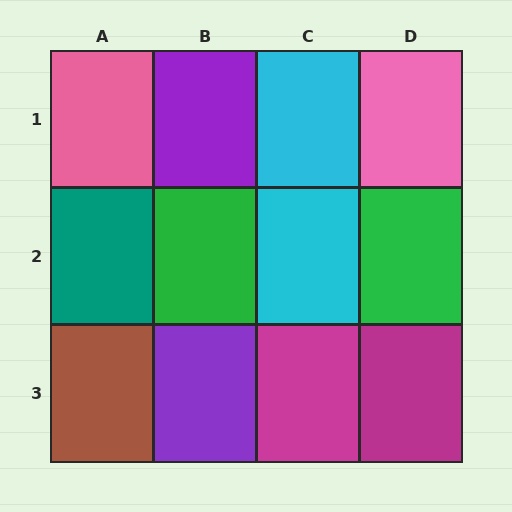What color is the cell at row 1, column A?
Pink.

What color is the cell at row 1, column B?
Purple.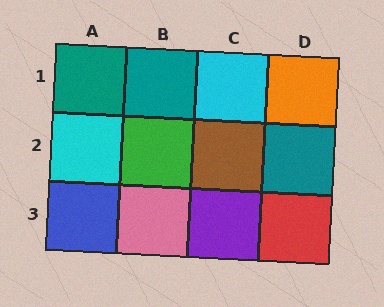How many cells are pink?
1 cell is pink.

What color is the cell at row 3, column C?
Purple.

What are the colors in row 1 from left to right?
Teal, teal, cyan, orange.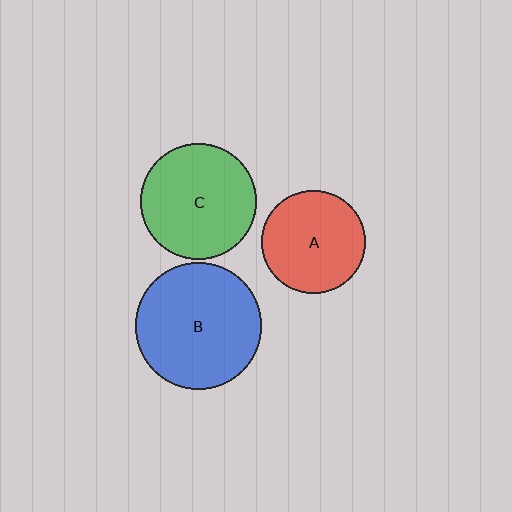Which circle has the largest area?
Circle B (blue).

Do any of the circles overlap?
No, none of the circles overlap.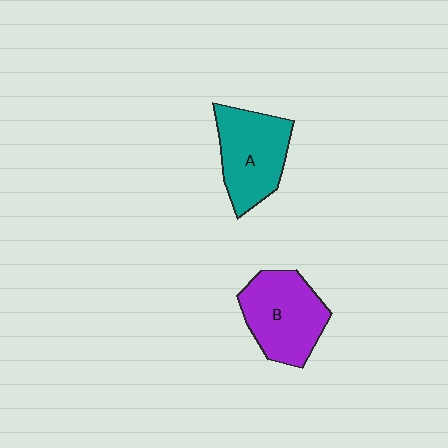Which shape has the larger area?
Shape B (purple).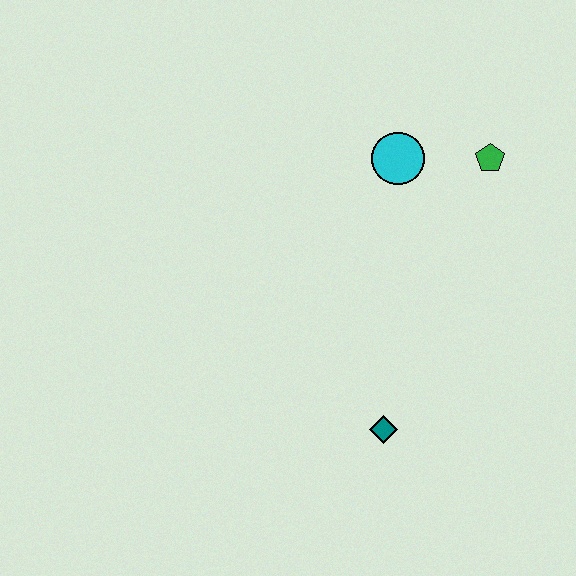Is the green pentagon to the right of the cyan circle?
Yes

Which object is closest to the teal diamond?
The cyan circle is closest to the teal diamond.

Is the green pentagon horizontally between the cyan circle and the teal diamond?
No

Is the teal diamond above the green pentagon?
No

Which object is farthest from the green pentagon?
The teal diamond is farthest from the green pentagon.